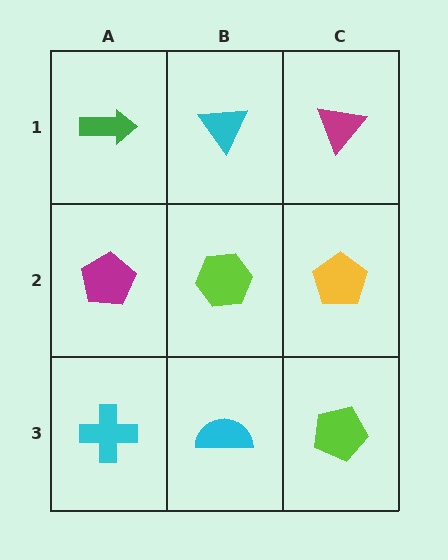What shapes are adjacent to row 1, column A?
A magenta pentagon (row 2, column A), a cyan triangle (row 1, column B).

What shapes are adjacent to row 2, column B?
A cyan triangle (row 1, column B), a cyan semicircle (row 3, column B), a magenta pentagon (row 2, column A), a yellow pentagon (row 2, column C).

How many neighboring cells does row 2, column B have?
4.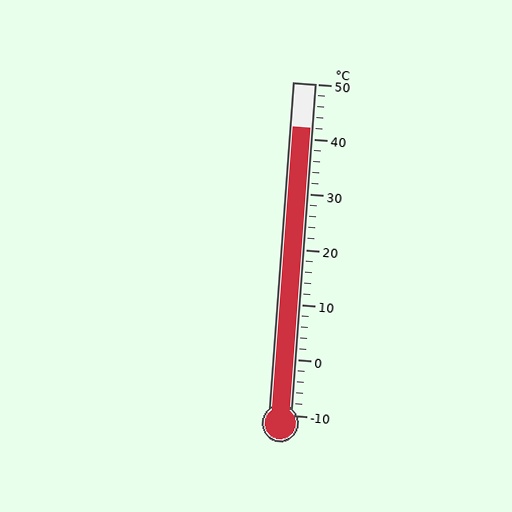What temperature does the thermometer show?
The thermometer shows approximately 42°C.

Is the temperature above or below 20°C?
The temperature is above 20°C.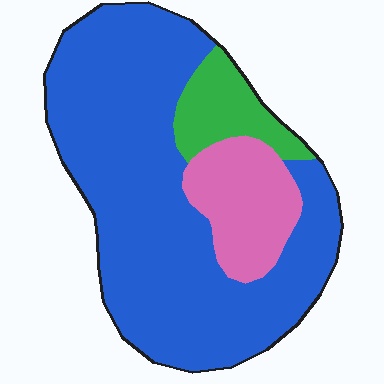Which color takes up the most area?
Blue, at roughly 75%.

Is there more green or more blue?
Blue.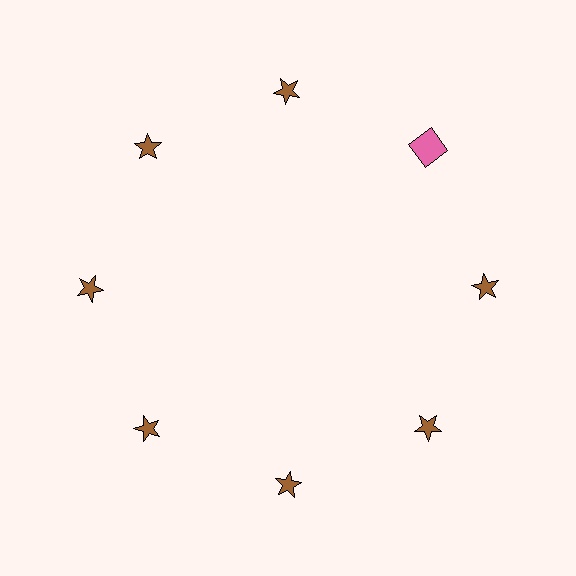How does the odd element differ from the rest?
It differs in both color (pink instead of brown) and shape (square instead of star).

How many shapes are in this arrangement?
There are 8 shapes arranged in a ring pattern.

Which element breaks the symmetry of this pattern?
The pink square at roughly the 2 o'clock position breaks the symmetry. All other shapes are brown stars.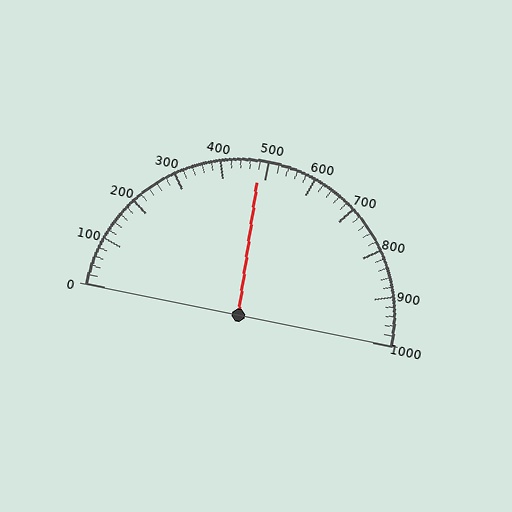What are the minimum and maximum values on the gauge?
The gauge ranges from 0 to 1000.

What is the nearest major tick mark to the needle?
The nearest major tick mark is 500.